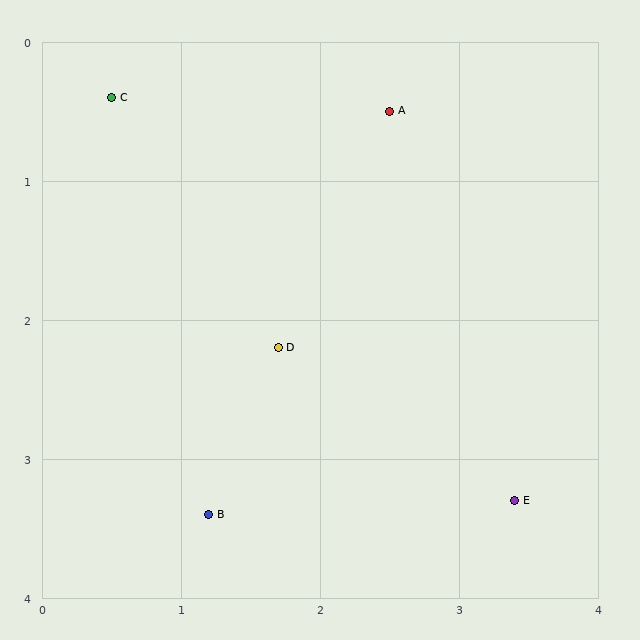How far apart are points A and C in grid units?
Points A and C are about 2.0 grid units apart.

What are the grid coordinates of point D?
Point D is at approximately (1.7, 2.2).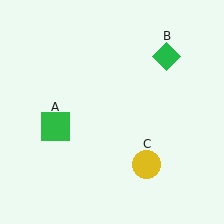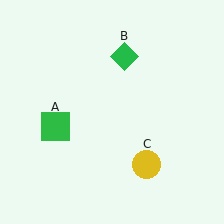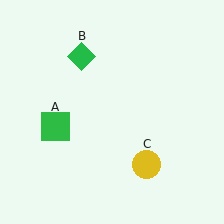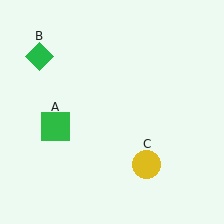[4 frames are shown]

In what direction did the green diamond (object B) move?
The green diamond (object B) moved left.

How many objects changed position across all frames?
1 object changed position: green diamond (object B).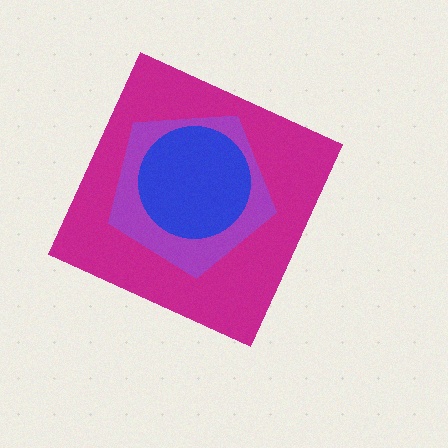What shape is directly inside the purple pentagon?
The blue circle.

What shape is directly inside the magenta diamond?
The purple pentagon.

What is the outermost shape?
The magenta diamond.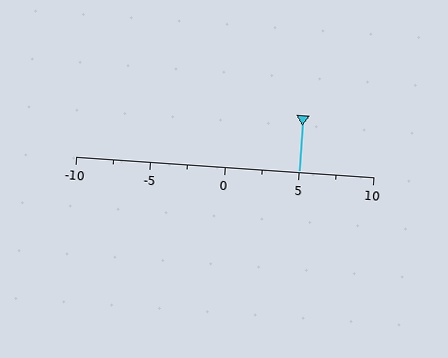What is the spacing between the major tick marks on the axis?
The major ticks are spaced 5 apart.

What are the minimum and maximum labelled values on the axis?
The axis runs from -10 to 10.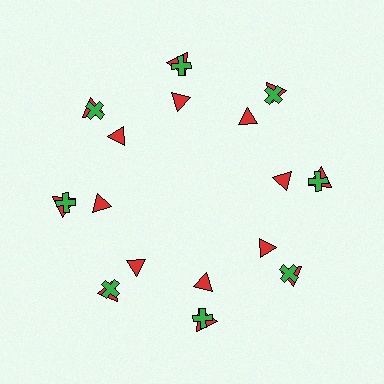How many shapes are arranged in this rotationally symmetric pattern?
There are 24 shapes, arranged in 8 groups of 3.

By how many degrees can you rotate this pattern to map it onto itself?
The pattern maps onto itself every 45 degrees of rotation.